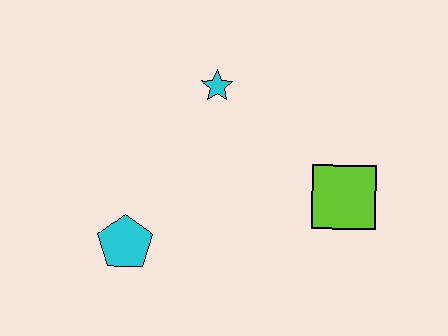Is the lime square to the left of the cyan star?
No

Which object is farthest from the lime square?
The cyan pentagon is farthest from the lime square.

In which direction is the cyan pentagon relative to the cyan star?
The cyan pentagon is below the cyan star.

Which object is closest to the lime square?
The cyan star is closest to the lime square.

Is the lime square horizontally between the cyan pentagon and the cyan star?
No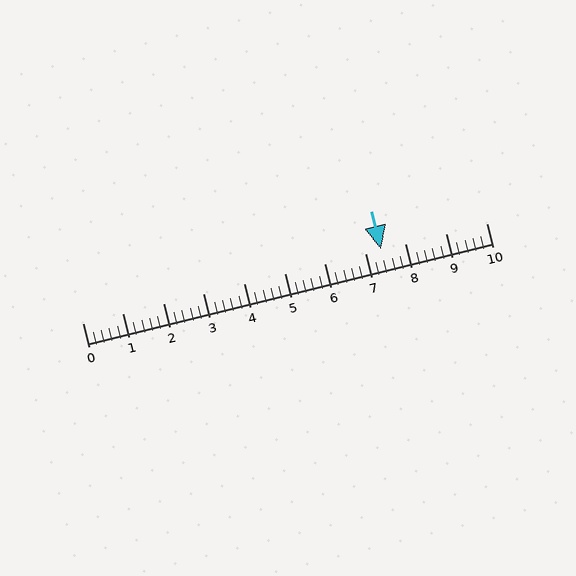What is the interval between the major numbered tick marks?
The major tick marks are spaced 1 units apart.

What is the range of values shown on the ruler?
The ruler shows values from 0 to 10.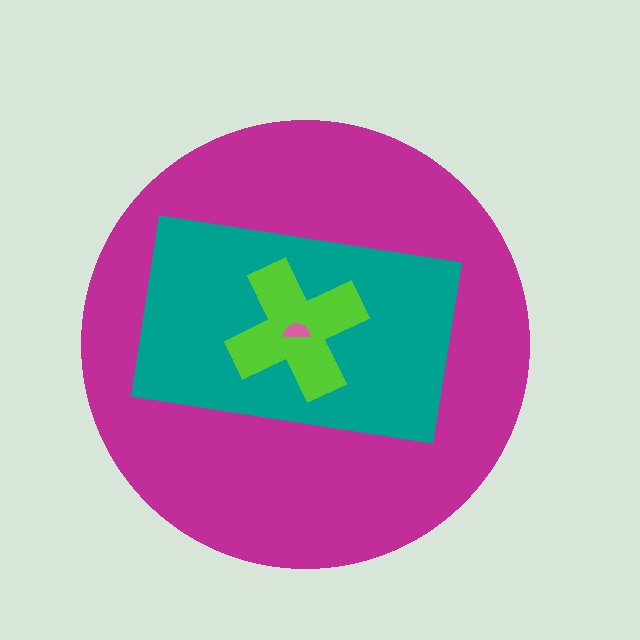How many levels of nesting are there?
4.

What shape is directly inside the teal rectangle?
The lime cross.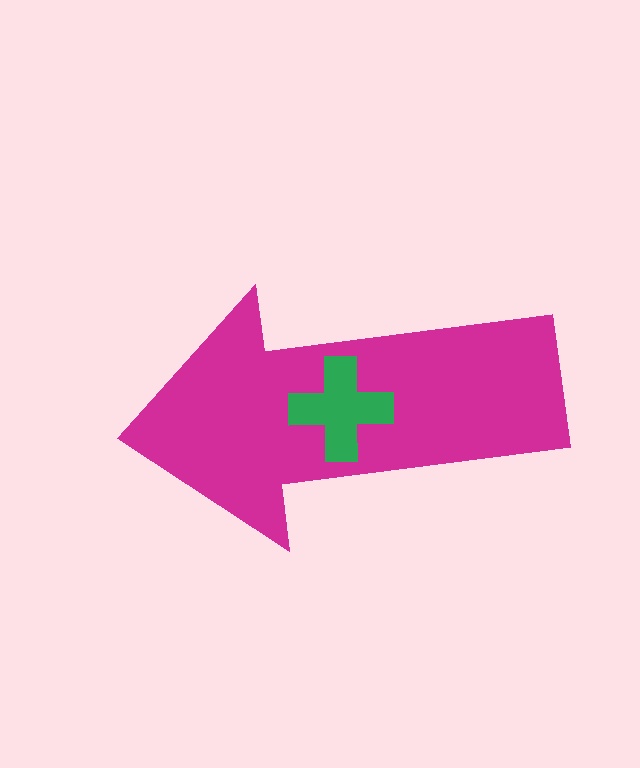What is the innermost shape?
The green cross.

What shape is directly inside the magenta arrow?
The green cross.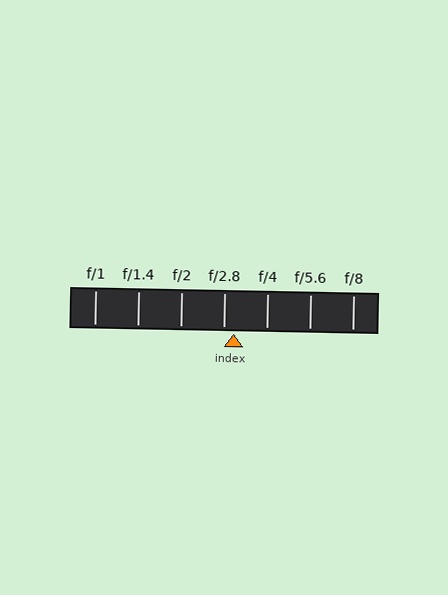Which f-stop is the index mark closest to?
The index mark is closest to f/2.8.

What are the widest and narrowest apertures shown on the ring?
The widest aperture shown is f/1 and the narrowest is f/8.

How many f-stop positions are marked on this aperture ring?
There are 7 f-stop positions marked.